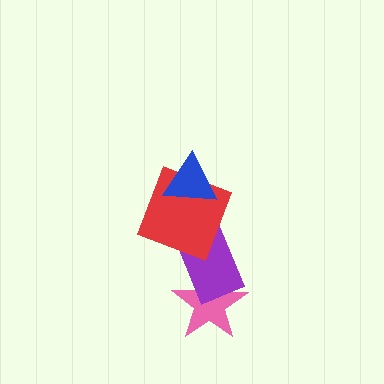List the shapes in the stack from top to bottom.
From top to bottom: the blue triangle, the red square, the purple rectangle, the pink star.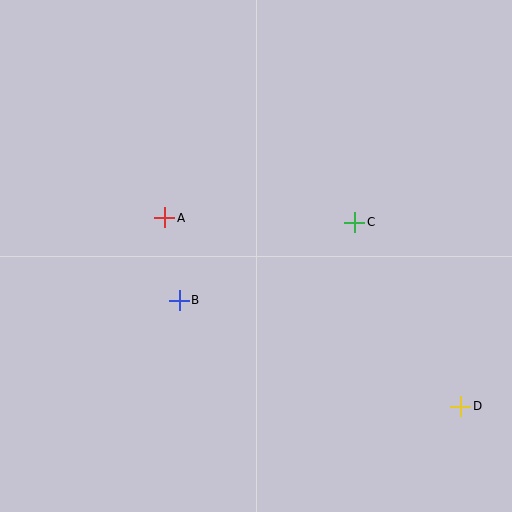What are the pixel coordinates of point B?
Point B is at (179, 300).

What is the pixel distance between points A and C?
The distance between A and C is 190 pixels.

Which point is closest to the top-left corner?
Point A is closest to the top-left corner.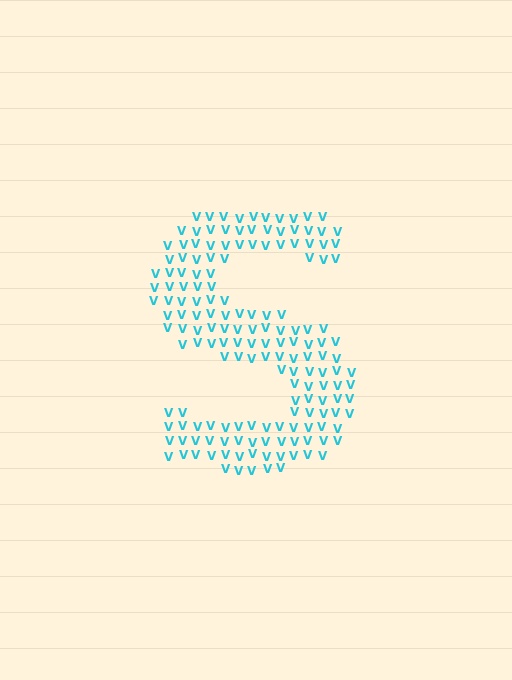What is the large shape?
The large shape is the letter S.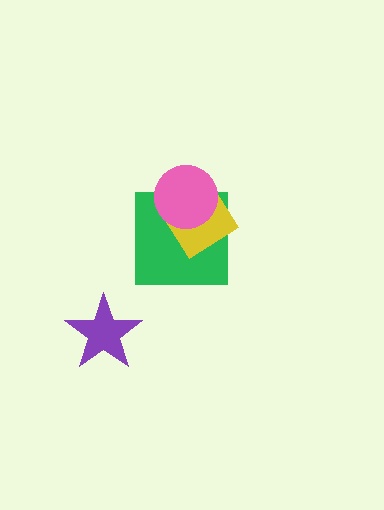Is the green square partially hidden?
Yes, it is partially covered by another shape.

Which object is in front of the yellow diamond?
The pink circle is in front of the yellow diamond.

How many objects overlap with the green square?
2 objects overlap with the green square.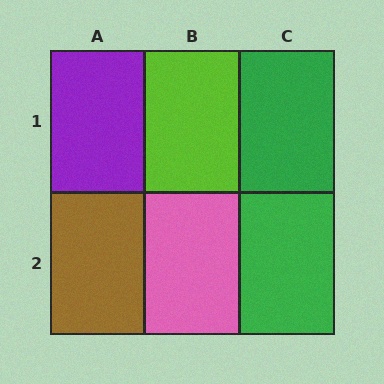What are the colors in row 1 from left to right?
Purple, lime, green.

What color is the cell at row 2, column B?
Pink.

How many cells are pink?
1 cell is pink.